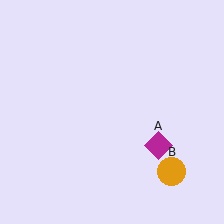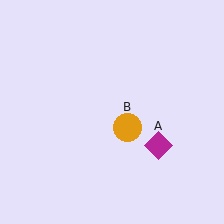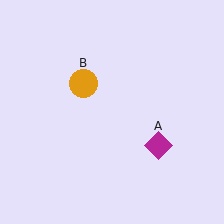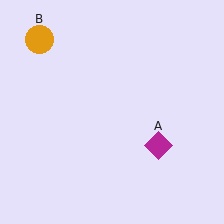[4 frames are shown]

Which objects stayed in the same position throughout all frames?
Magenta diamond (object A) remained stationary.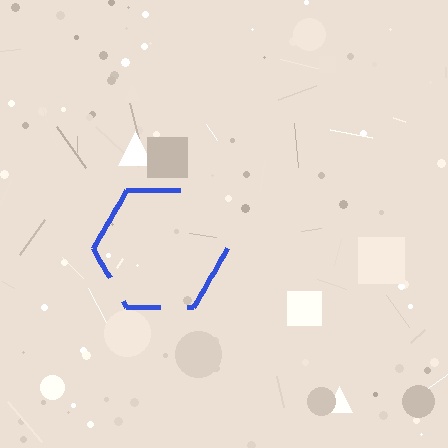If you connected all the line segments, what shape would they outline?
They would outline a hexagon.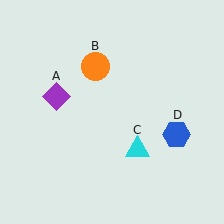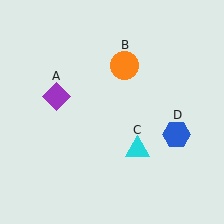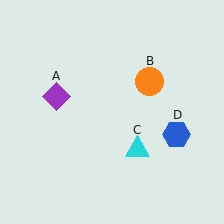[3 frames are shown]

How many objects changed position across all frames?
1 object changed position: orange circle (object B).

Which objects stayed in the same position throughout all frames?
Purple diamond (object A) and cyan triangle (object C) and blue hexagon (object D) remained stationary.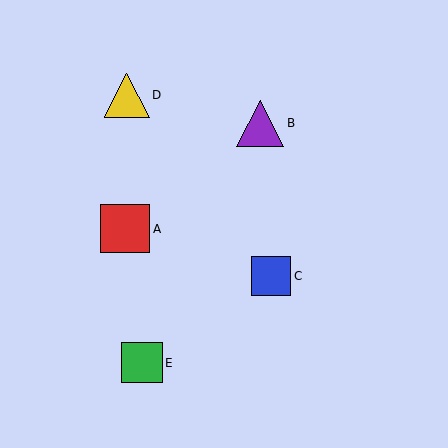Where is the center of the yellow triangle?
The center of the yellow triangle is at (127, 95).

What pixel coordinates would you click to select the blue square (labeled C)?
Click at (271, 276) to select the blue square C.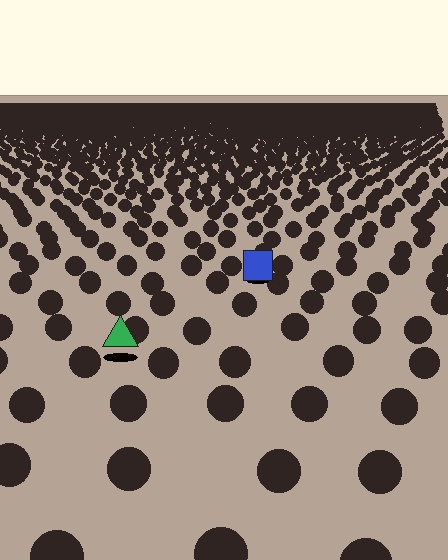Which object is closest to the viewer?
The green triangle is closest. The texture marks near it are larger and more spread out.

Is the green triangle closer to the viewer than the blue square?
Yes. The green triangle is closer — you can tell from the texture gradient: the ground texture is coarser near it.